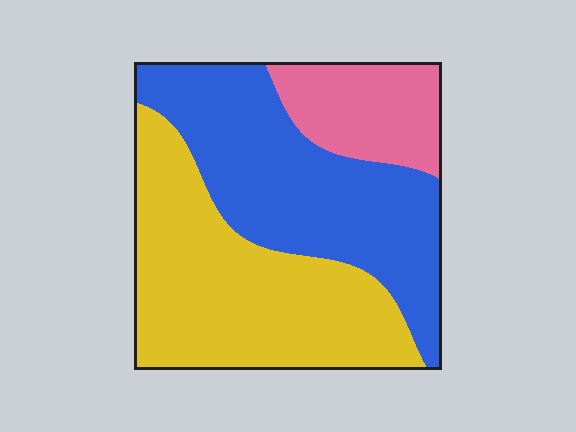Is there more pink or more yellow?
Yellow.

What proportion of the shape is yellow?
Yellow takes up between a quarter and a half of the shape.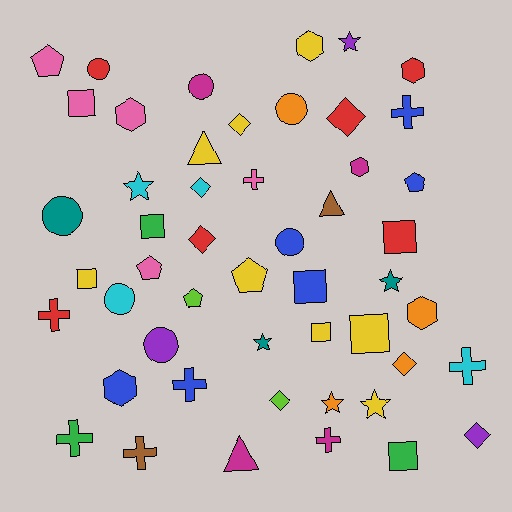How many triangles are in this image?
There are 3 triangles.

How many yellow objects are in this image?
There are 8 yellow objects.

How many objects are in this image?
There are 50 objects.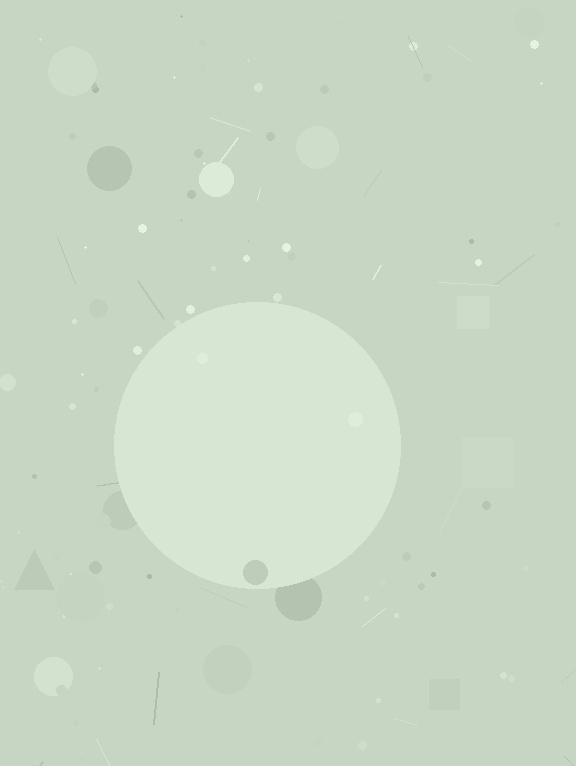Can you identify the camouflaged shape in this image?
The camouflaged shape is a circle.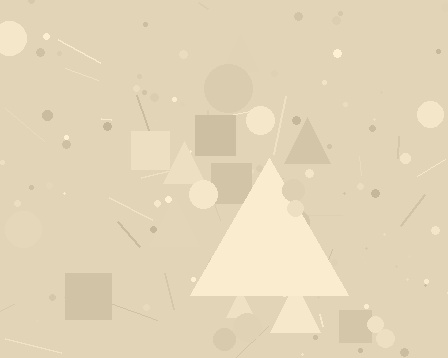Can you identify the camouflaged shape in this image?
The camouflaged shape is a triangle.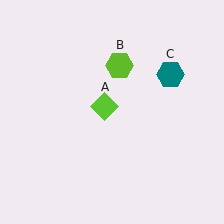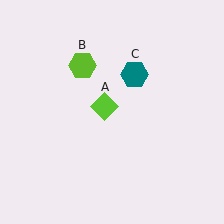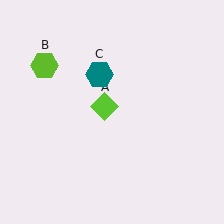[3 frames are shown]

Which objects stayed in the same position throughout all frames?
Lime diamond (object A) remained stationary.